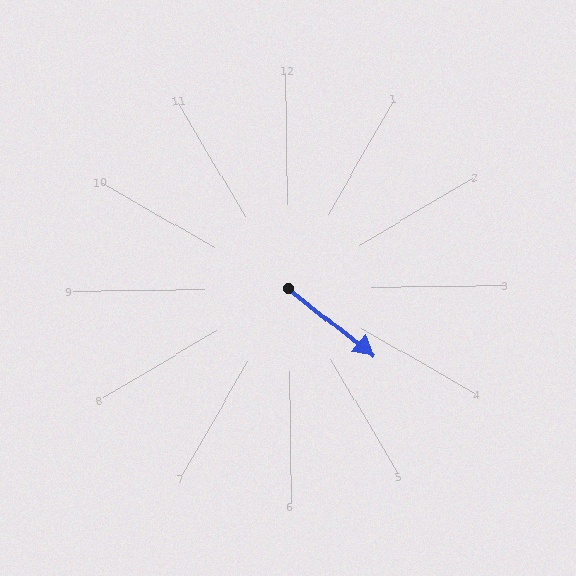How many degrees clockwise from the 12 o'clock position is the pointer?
Approximately 129 degrees.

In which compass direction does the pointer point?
Southeast.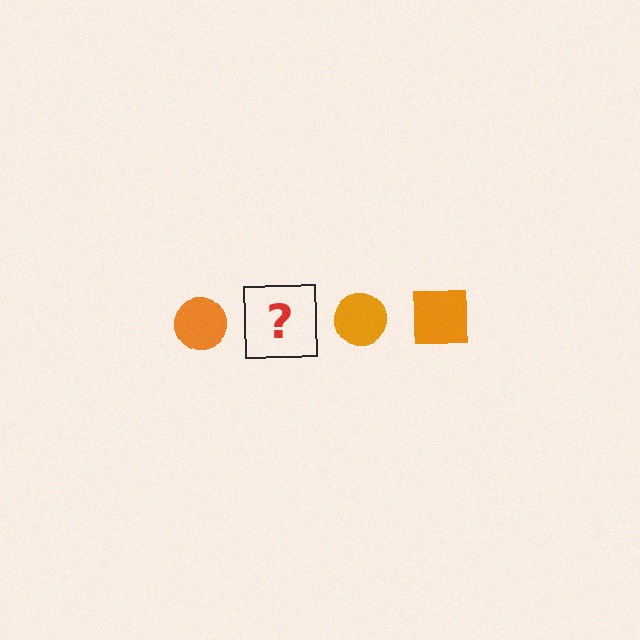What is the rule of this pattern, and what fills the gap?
The rule is that the pattern cycles through circle, square shapes in orange. The gap should be filled with an orange square.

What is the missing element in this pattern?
The missing element is an orange square.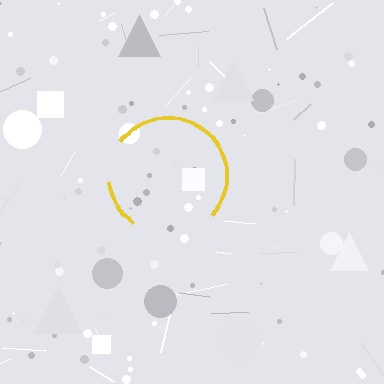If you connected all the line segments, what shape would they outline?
They would outline a circle.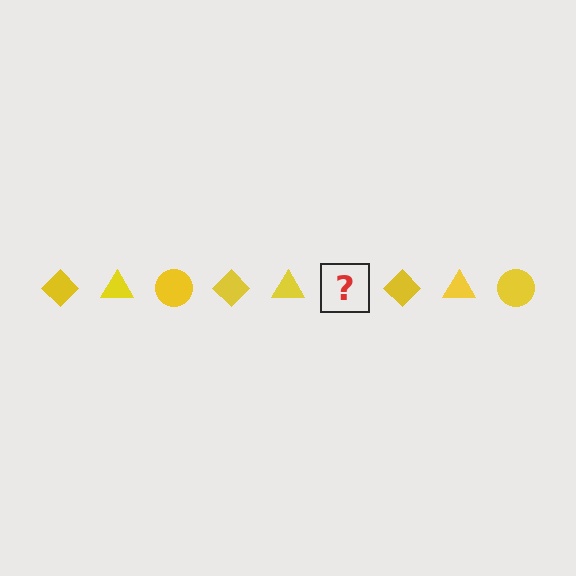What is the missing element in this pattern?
The missing element is a yellow circle.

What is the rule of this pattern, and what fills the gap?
The rule is that the pattern cycles through diamond, triangle, circle shapes in yellow. The gap should be filled with a yellow circle.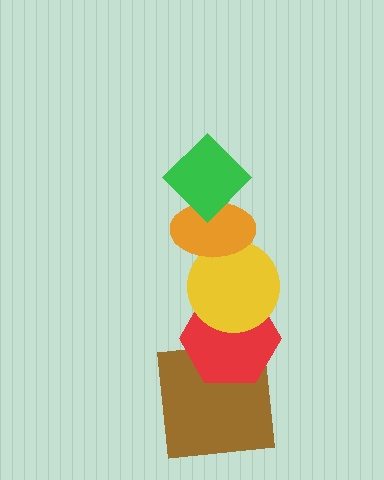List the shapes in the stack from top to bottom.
From top to bottom: the green diamond, the orange ellipse, the yellow circle, the red hexagon, the brown square.